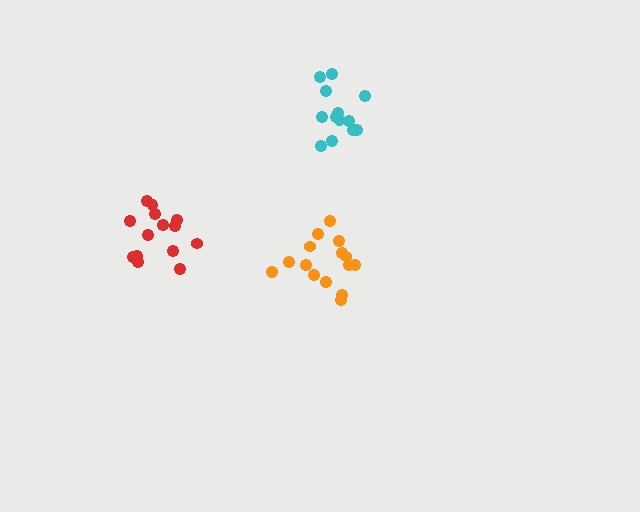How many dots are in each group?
Group 1: 15 dots, Group 2: 13 dots, Group 3: 14 dots (42 total).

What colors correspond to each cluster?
The clusters are colored: orange, cyan, red.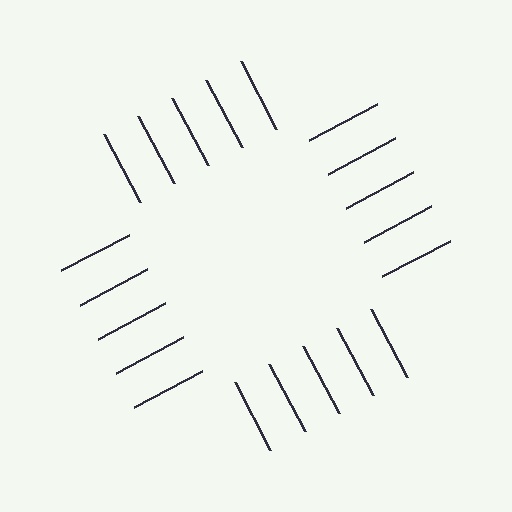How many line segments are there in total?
20 — 5 along each of the 4 edges.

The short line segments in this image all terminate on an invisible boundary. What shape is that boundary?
An illusory square — the line segments terminate on its edges but no continuous stroke is drawn.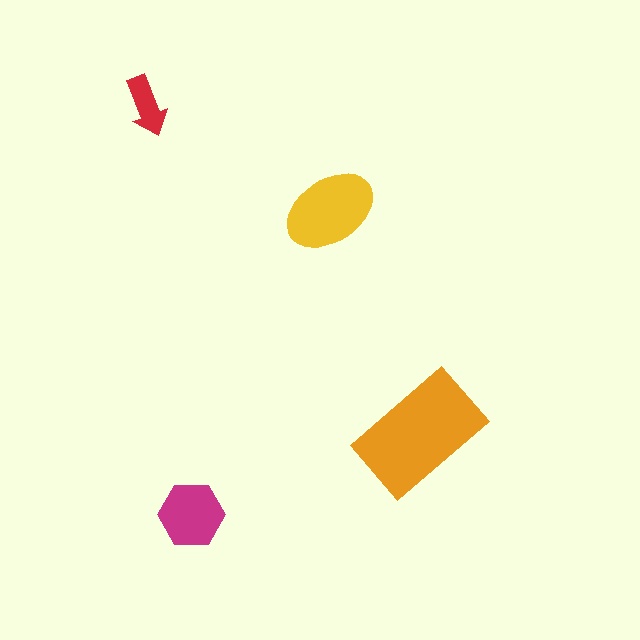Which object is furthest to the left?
The red arrow is leftmost.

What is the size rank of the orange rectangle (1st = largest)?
1st.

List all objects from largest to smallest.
The orange rectangle, the yellow ellipse, the magenta hexagon, the red arrow.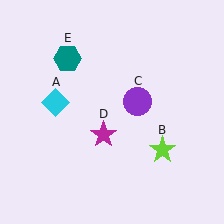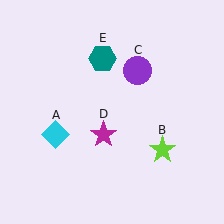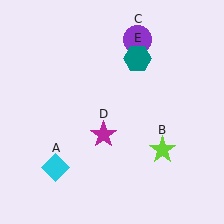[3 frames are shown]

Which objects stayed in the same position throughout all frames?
Lime star (object B) and magenta star (object D) remained stationary.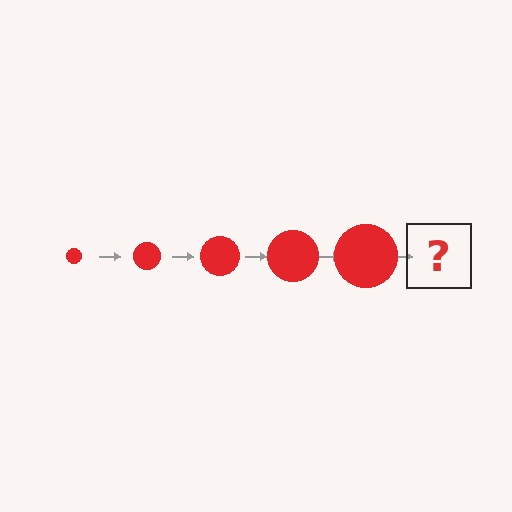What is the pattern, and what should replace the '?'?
The pattern is that the circle gets progressively larger each step. The '?' should be a red circle, larger than the previous one.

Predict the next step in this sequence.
The next step is a red circle, larger than the previous one.